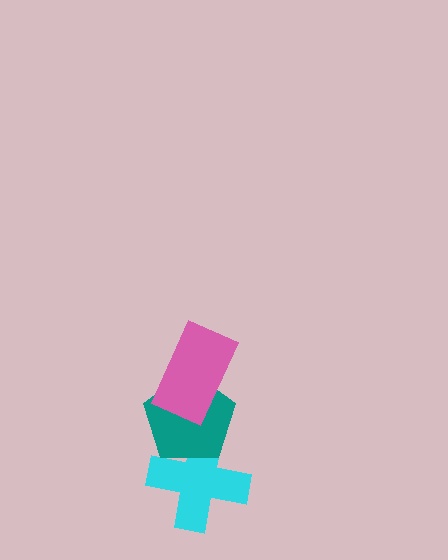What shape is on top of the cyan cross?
The teal pentagon is on top of the cyan cross.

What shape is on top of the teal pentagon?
The pink rectangle is on top of the teal pentagon.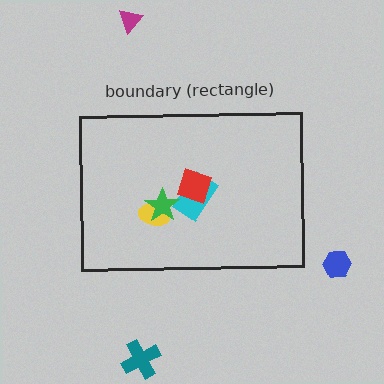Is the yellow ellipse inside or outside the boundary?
Inside.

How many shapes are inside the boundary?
4 inside, 3 outside.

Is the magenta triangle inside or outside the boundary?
Outside.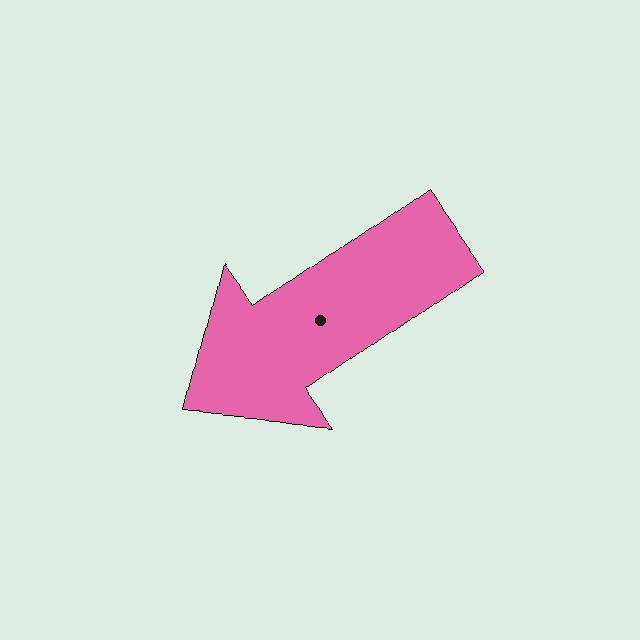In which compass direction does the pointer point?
Southwest.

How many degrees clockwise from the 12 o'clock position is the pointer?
Approximately 234 degrees.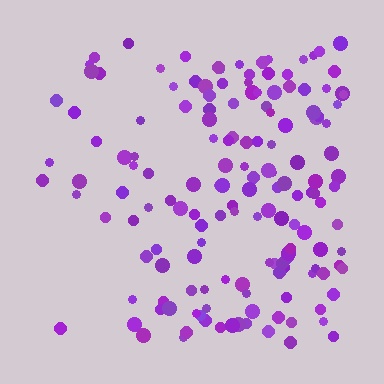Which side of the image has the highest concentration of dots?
The right.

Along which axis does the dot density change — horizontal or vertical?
Horizontal.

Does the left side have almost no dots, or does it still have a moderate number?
Still a moderate number, just noticeably fewer than the right.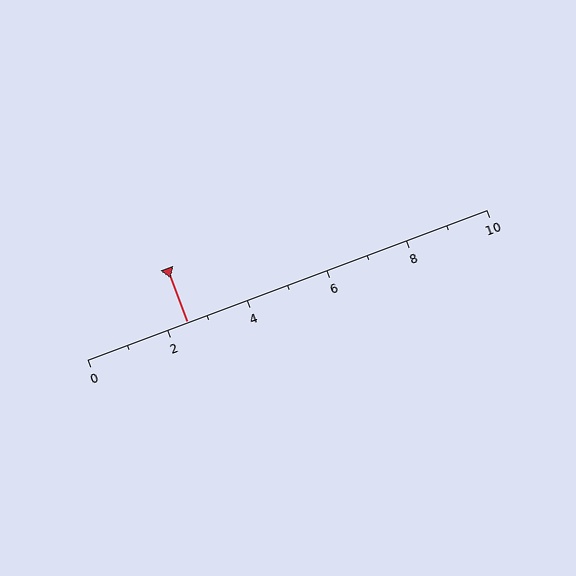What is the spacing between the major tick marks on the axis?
The major ticks are spaced 2 apart.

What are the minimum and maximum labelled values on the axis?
The axis runs from 0 to 10.